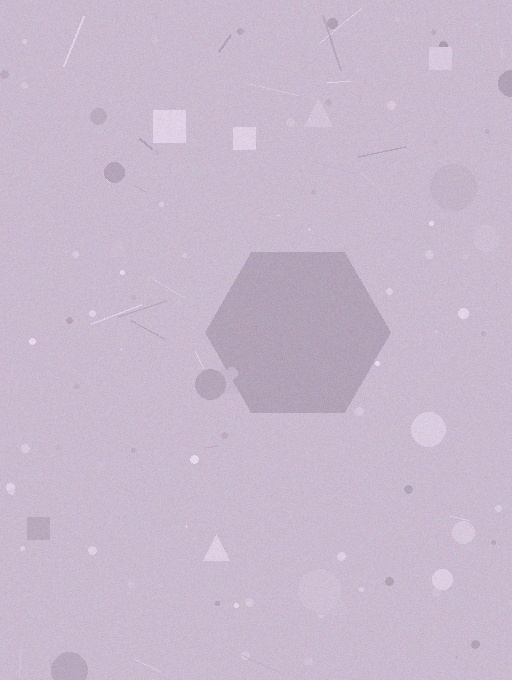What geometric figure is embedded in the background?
A hexagon is embedded in the background.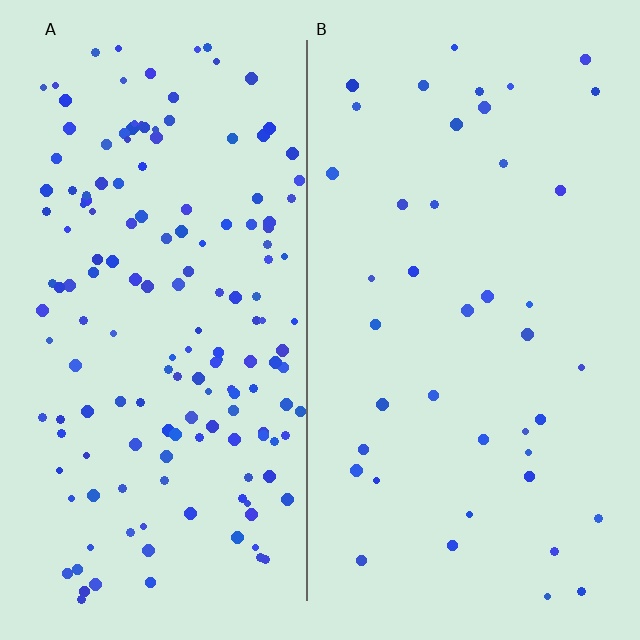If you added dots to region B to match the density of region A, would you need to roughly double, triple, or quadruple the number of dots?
Approximately quadruple.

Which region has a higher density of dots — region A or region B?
A (the left).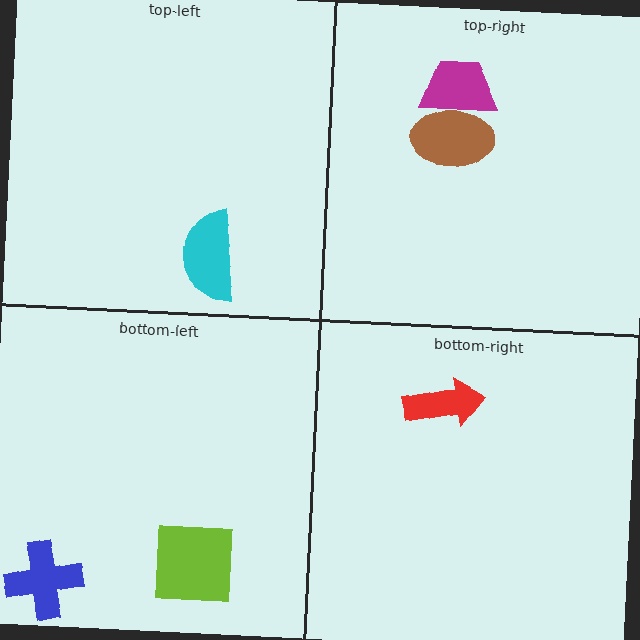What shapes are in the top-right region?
The magenta trapezoid, the brown ellipse.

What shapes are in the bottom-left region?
The blue cross, the lime square.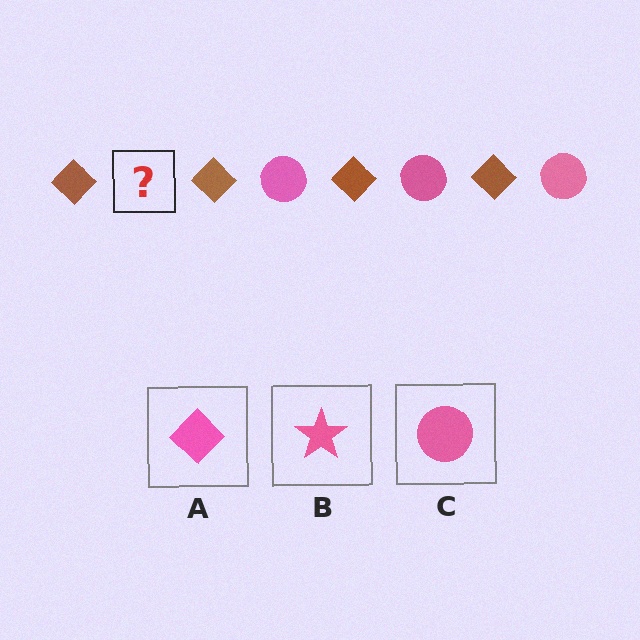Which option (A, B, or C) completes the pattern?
C.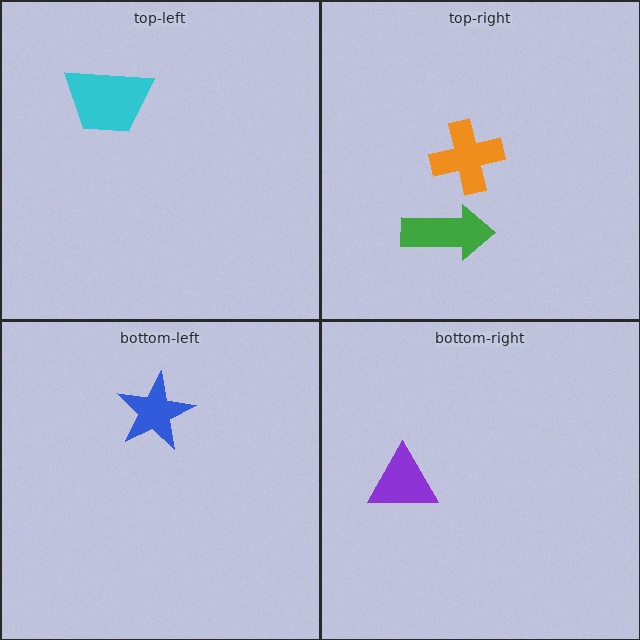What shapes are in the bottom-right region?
The purple triangle.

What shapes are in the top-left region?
The cyan trapezoid.